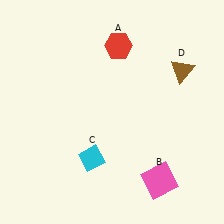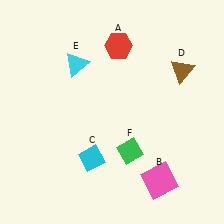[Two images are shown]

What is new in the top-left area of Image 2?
A cyan triangle (E) was added in the top-left area of Image 2.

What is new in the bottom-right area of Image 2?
A green diamond (F) was added in the bottom-right area of Image 2.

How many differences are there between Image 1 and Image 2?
There are 2 differences between the two images.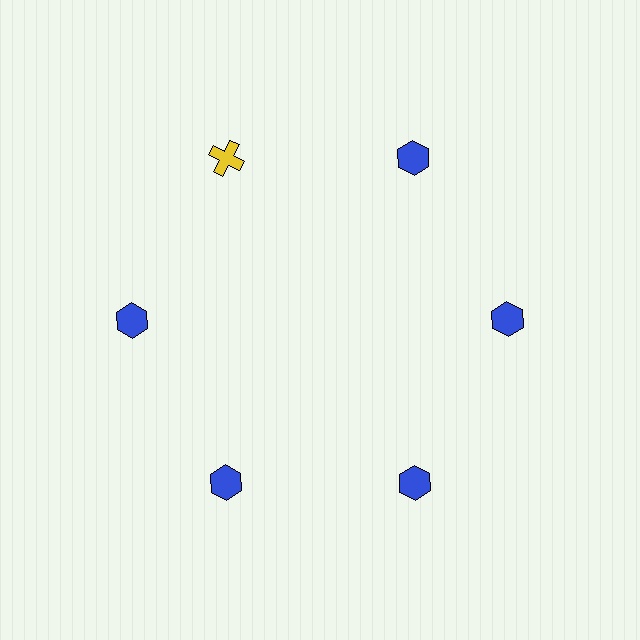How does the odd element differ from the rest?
It differs in both color (yellow instead of blue) and shape (cross instead of hexagon).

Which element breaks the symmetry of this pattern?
The yellow cross at roughly the 11 o'clock position breaks the symmetry. All other shapes are blue hexagons.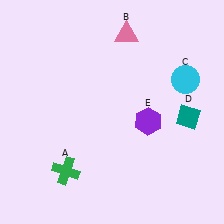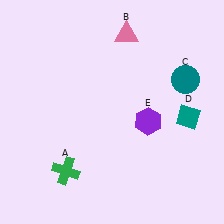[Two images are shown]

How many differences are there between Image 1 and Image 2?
There is 1 difference between the two images.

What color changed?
The circle (C) changed from cyan in Image 1 to teal in Image 2.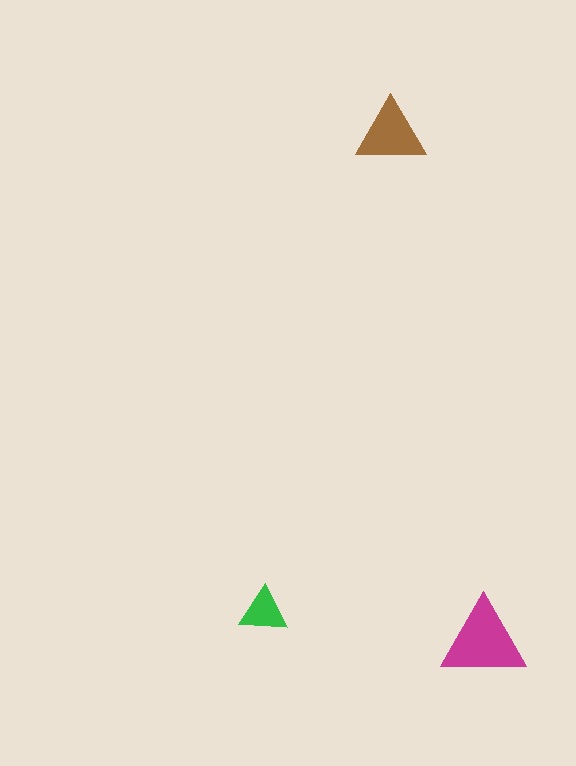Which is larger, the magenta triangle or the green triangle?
The magenta one.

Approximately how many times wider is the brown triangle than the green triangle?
About 1.5 times wider.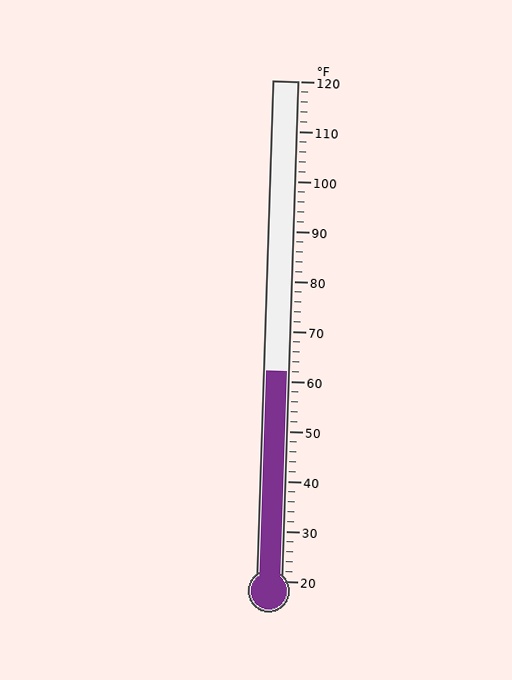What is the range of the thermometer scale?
The thermometer scale ranges from 20°F to 120°F.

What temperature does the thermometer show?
The thermometer shows approximately 62°F.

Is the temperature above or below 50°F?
The temperature is above 50°F.